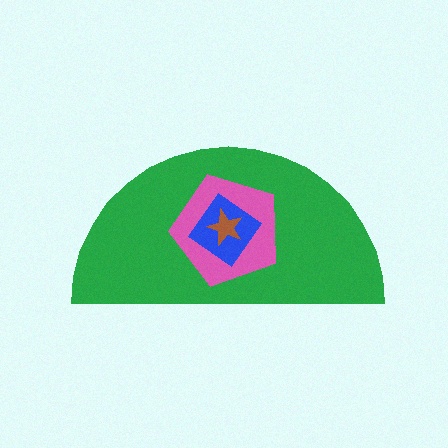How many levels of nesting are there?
4.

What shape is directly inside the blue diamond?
The brown star.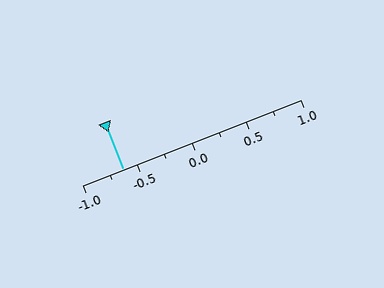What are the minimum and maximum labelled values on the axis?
The axis runs from -1.0 to 1.0.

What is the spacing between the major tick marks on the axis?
The major ticks are spaced 0.5 apart.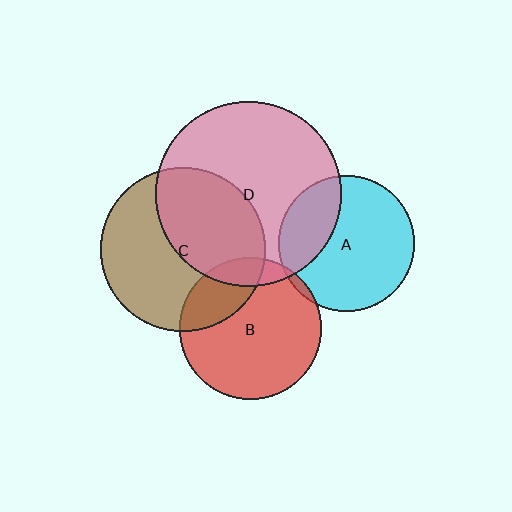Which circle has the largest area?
Circle D (pink).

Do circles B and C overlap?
Yes.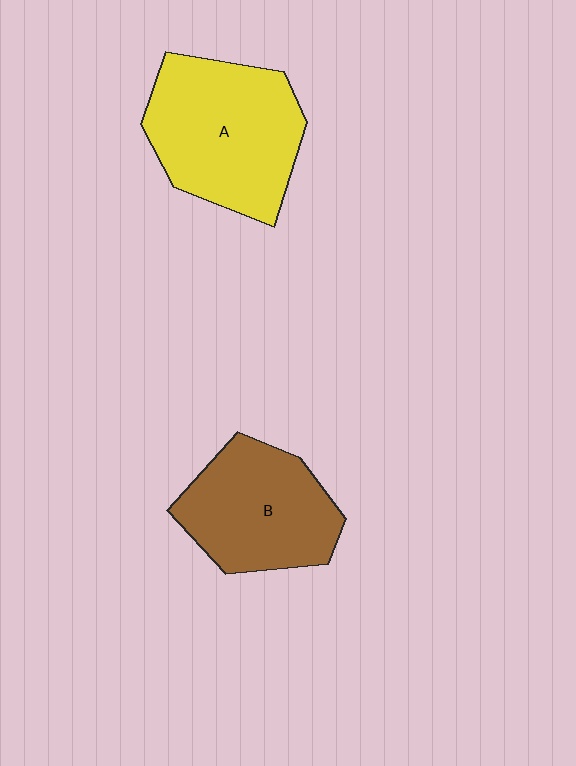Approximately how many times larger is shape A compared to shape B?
Approximately 1.2 times.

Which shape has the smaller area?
Shape B (brown).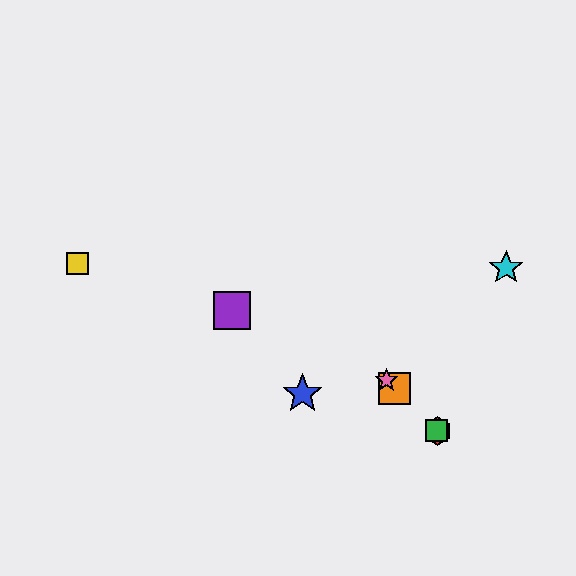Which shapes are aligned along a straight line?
The red hexagon, the green square, the orange square, the pink star are aligned along a straight line.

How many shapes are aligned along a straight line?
4 shapes (the red hexagon, the green square, the orange square, the pink star) are aligned along a straight line.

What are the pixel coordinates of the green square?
The green square is at (436, 430).